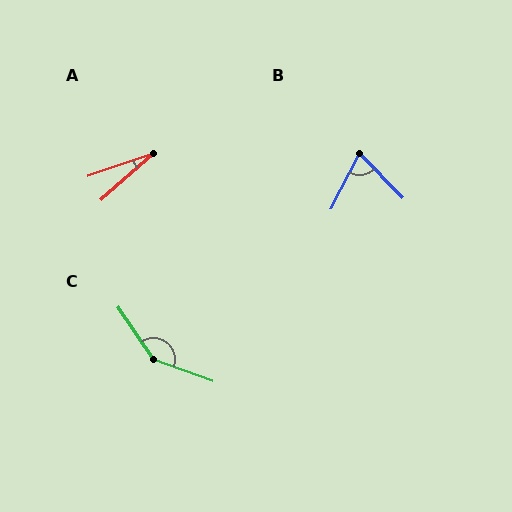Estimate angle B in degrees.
Approximately 71 degrees.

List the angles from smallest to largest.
A (22°), B (71°), C (144°).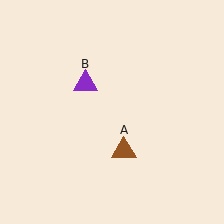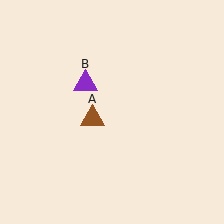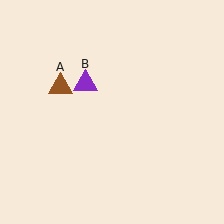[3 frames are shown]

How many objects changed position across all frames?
1 object changed position: brown triangle (object A).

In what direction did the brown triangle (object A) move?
The brown triangle (object A) moved up and to the left.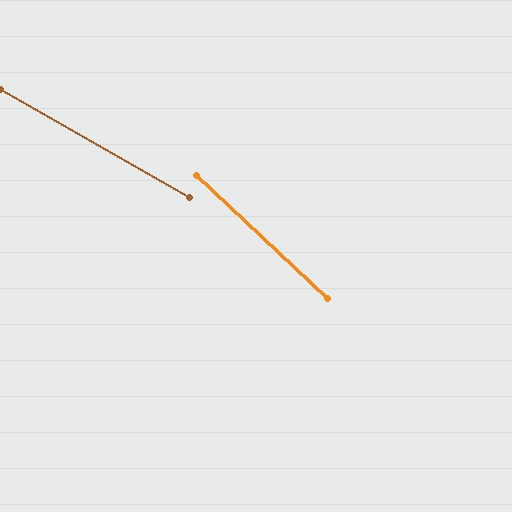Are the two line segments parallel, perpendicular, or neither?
Neither parallel nor perpendicular — they differ by about 13°.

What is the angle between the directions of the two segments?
Approximately 13 degrees.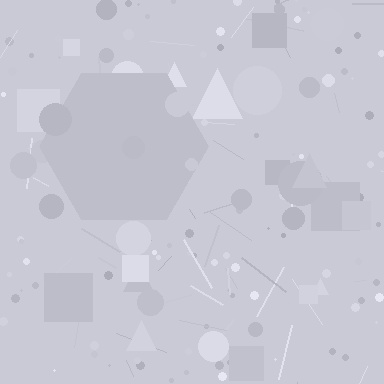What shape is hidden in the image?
A hexagon is hidden in the image.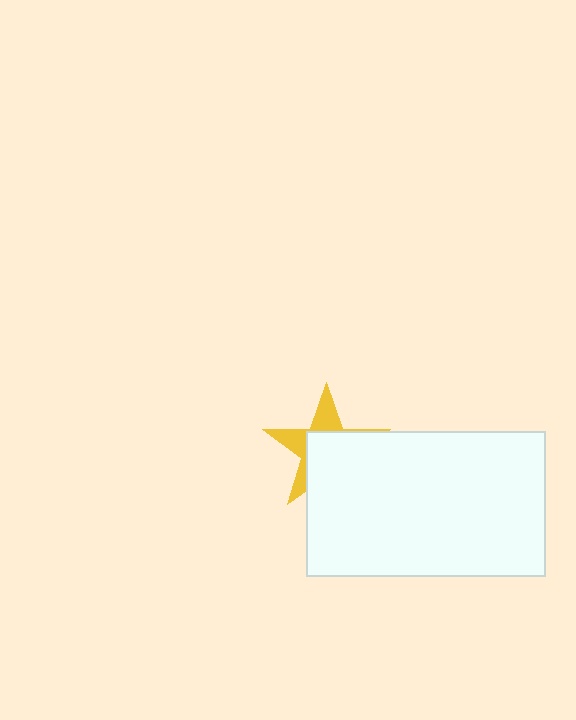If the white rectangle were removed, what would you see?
You would see the complete yellow star.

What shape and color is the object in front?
The object in front is a white rectangle.